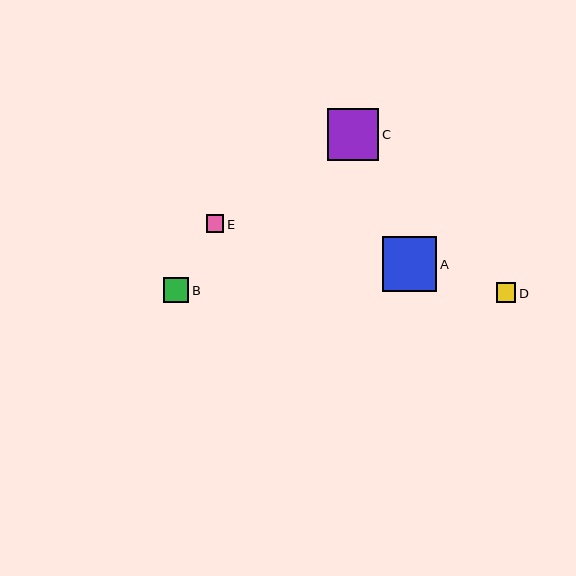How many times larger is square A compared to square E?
Square A is approximately 3.1 times the size of square E.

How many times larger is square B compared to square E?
Square B is approximately 1.5 times the size of square E.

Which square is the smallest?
Square E is the smallest with a size of approximately 17 pixels.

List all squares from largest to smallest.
From largest to smallest: A, C, B, D, E.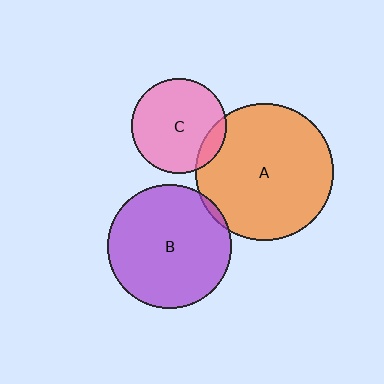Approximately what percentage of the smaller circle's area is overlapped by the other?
Approximately 10%.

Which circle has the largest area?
Circle A (orange).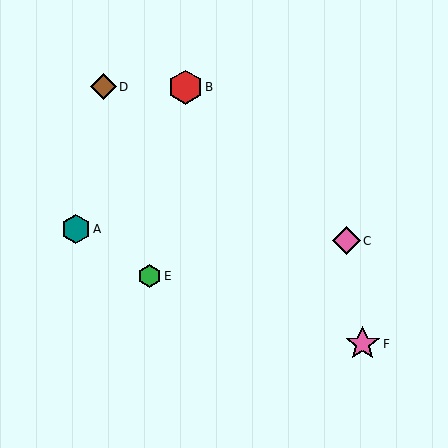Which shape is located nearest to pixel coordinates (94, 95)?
The brown diamond (labeled D) at (103, 87) is nearest to that location.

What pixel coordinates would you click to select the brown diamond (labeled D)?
Click at (103, 87) to select the brown diamond D.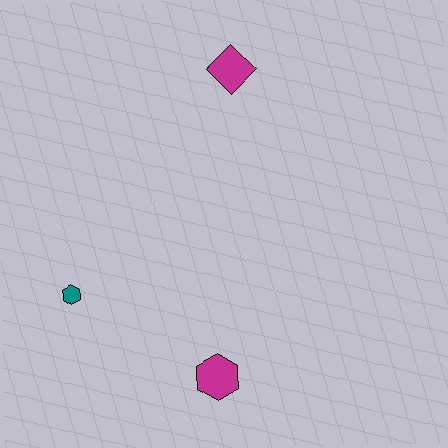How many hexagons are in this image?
There are 2 hexagons.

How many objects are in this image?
There are 3 objects.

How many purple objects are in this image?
There are no purple objects.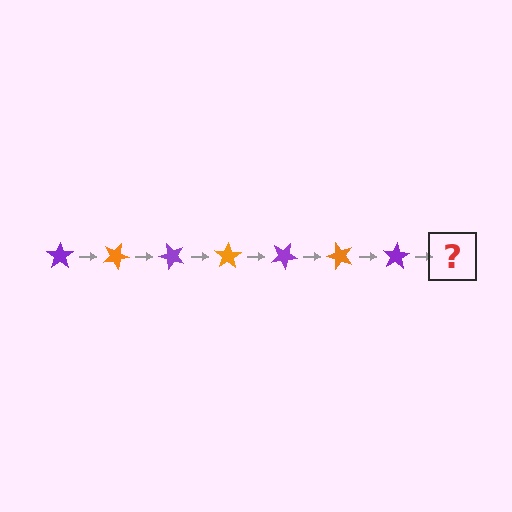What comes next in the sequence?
The next element should be an orange star, rotated 175 degrees from the start.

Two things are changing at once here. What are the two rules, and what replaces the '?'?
The two rules are that it rotates 25 degrees each step and the color cycles through purple and orange. The '?' should be an orange star, rotated 175 degrees from the start.